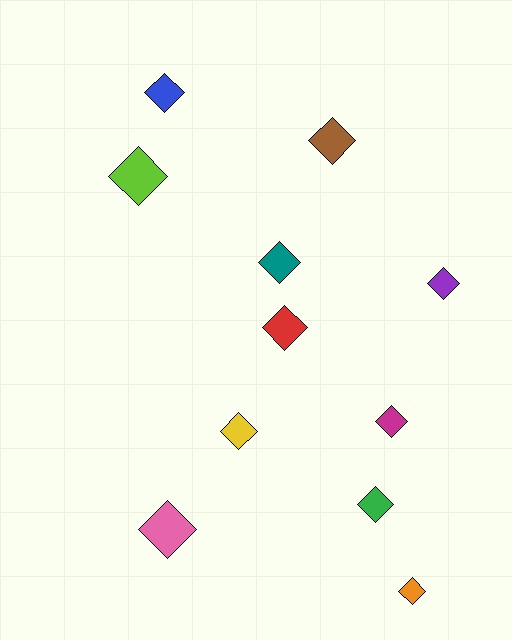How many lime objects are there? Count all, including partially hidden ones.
There is 1 lime object.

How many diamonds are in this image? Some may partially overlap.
There are 11 diamonds.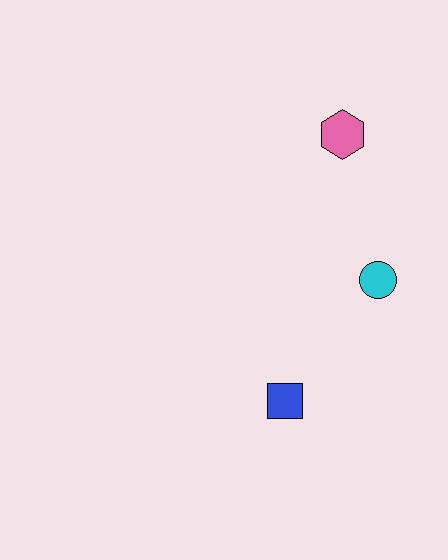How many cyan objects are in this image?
There is 1 cyan object.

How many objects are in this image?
There are 3 objects.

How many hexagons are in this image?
There is 1 hexagon.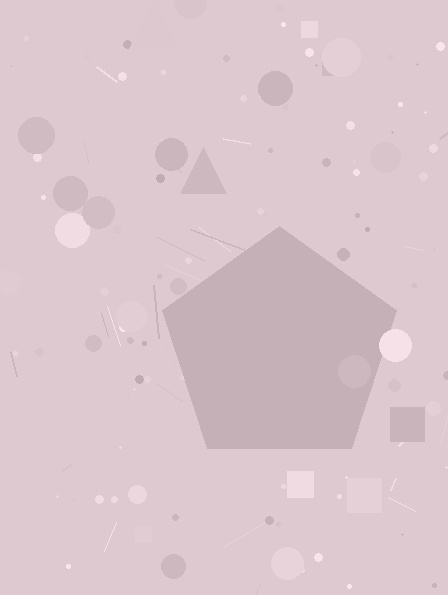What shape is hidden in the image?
A pentagon is hidden in the image.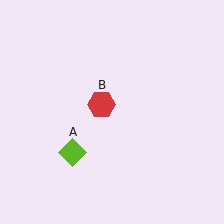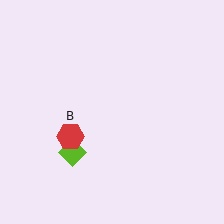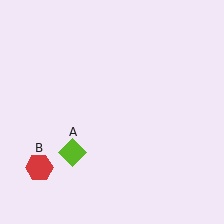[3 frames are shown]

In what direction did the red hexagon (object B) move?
The red hexagon (object B) moved down and to the left.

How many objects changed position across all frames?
1 object changed position: red hexagon (object B).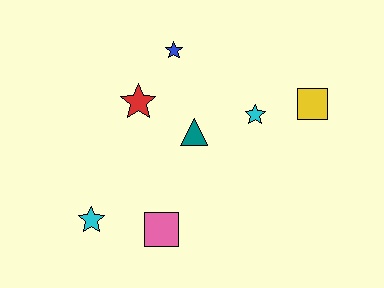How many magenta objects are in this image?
There are no magenta objects.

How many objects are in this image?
There are 7 objects.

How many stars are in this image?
There are 4 stars.